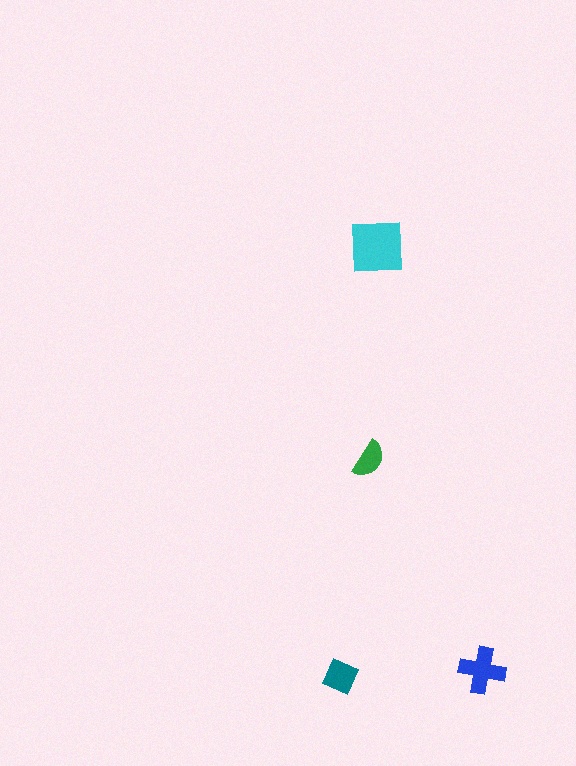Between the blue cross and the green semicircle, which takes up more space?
The blue cross.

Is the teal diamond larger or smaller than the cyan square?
Smaller.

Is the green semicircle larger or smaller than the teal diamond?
Smaller.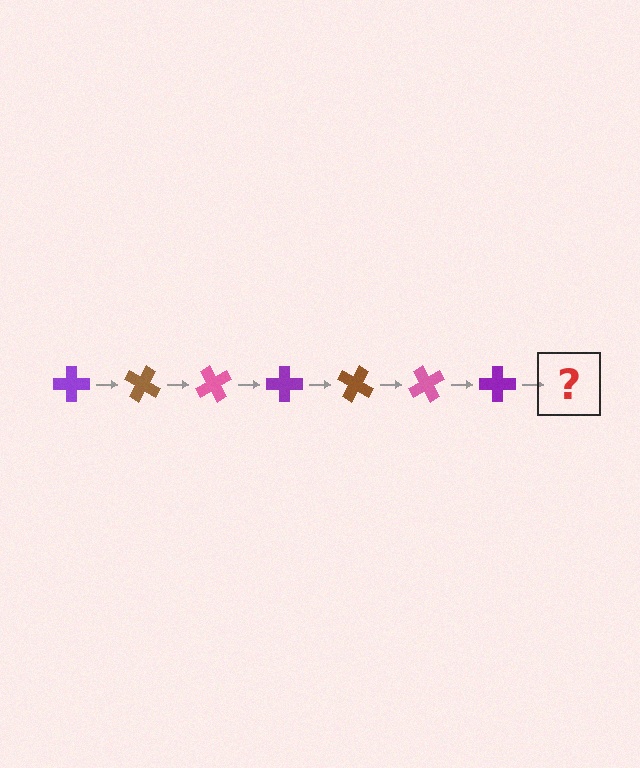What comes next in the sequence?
The next element should be a brown cross, rotated 210 degrees from the start.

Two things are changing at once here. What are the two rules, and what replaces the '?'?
The two rules are that it rotates 30 degrees each step and the color cycles through purple, brown, and pink. The '?' should be a brown cross, rotated 210 degrees from the start.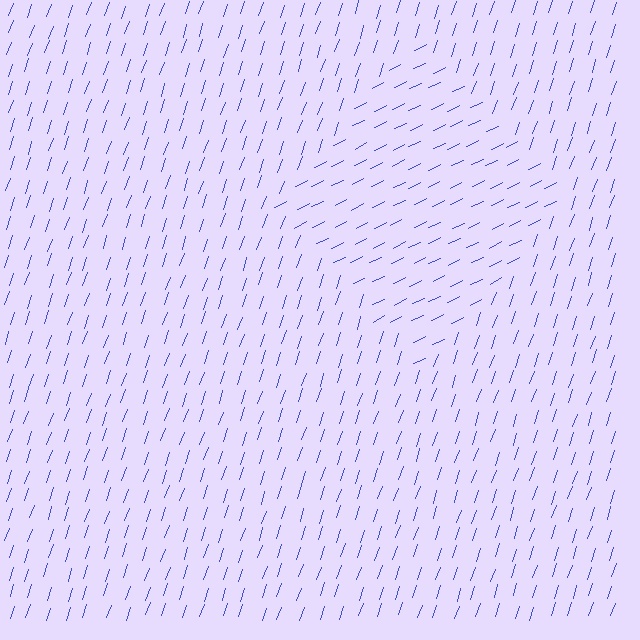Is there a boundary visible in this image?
Yes, there is a texture boundary formed by a change in line orientation.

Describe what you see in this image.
The image is filled with small blue line segments. A diamond region in the image has lines oriented differently from the surrounding lines, creating a visible texture boundary.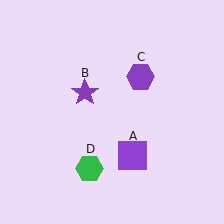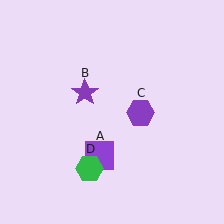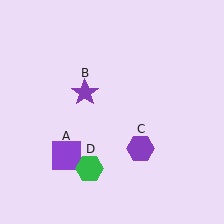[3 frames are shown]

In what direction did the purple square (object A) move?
The purple square (object A) moved left.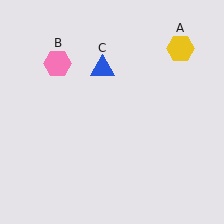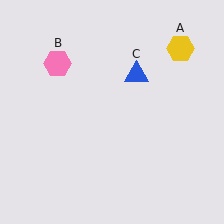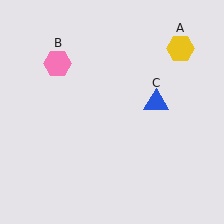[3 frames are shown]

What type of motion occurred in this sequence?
The blue triangle (object C) rotated clockwise around the center of the scene.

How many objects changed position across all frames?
1 object changed position: blue triangle (object C).